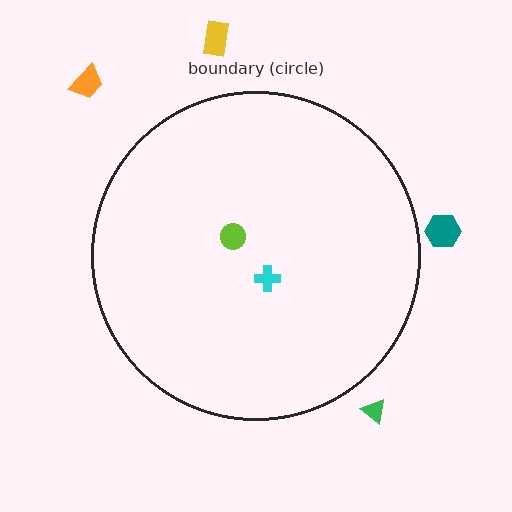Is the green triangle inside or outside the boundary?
Outside.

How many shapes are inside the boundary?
2 inside, 4 outside.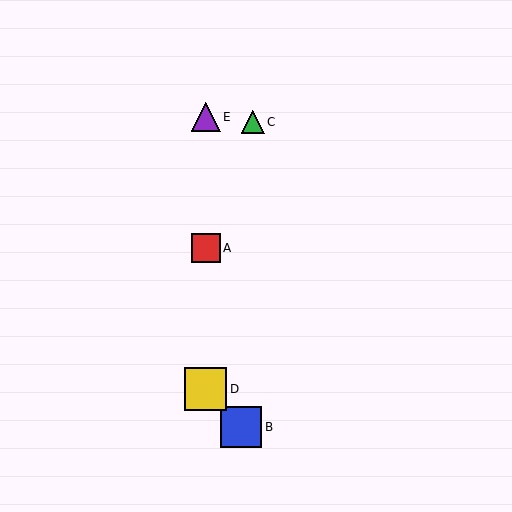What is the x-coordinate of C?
Object C is at x≈253.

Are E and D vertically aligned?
Yes, both are at x≈206.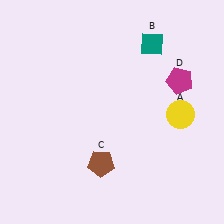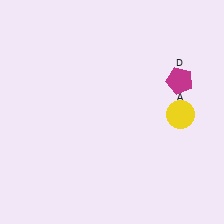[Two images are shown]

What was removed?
The brown pentagon (C), the teal diamond (B) were removed in Image 2.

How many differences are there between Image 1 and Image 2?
There are 2 differences between the two images.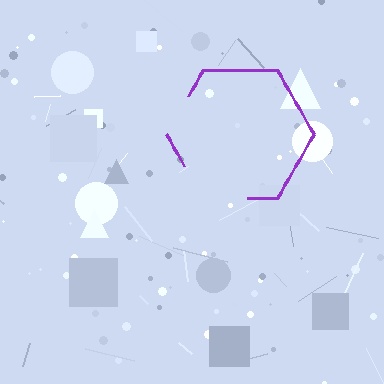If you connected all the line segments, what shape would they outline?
They would outline a hexagon.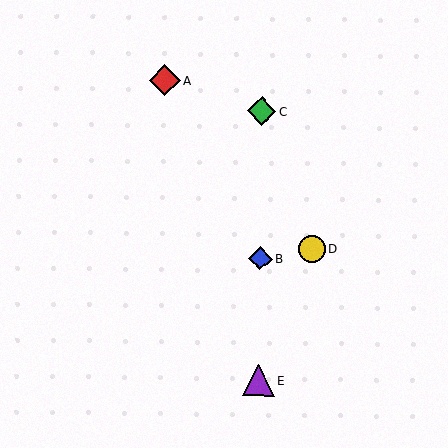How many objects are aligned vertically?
3 objects (B, C, E) are aligned vertically.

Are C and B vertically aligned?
Yes, both are at x≈262.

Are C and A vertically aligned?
No, C is at x≈262 and A is at x≈164.